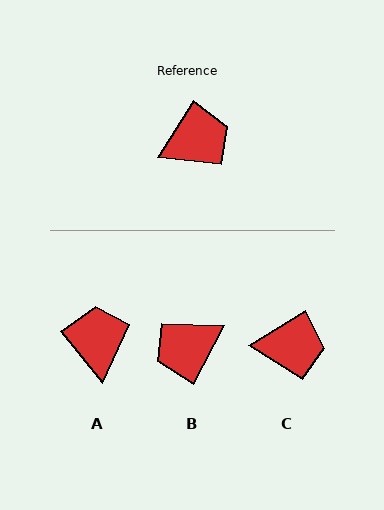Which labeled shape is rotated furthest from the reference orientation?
B, about 176 degrees away.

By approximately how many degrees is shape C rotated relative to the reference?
Approximately 27 degrees clockwise.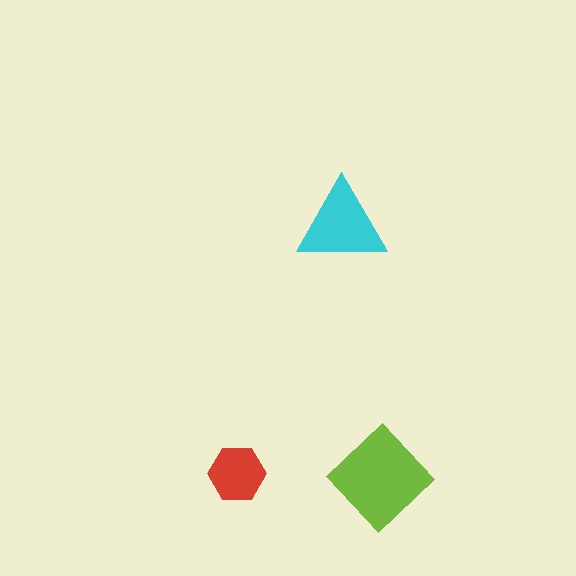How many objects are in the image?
There are 3 objects in the image.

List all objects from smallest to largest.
The red hexagon, the cyan triangle, the lime diamond.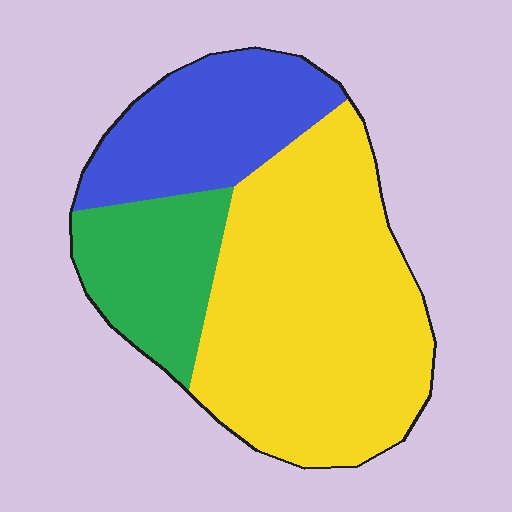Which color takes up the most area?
Yellow, at roughly 55%.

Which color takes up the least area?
Green, at roughly 20%.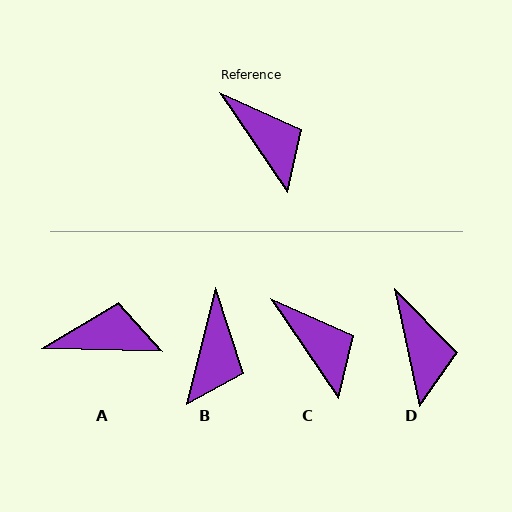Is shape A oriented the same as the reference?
No, it is off by about 55 degrees.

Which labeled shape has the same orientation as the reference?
C.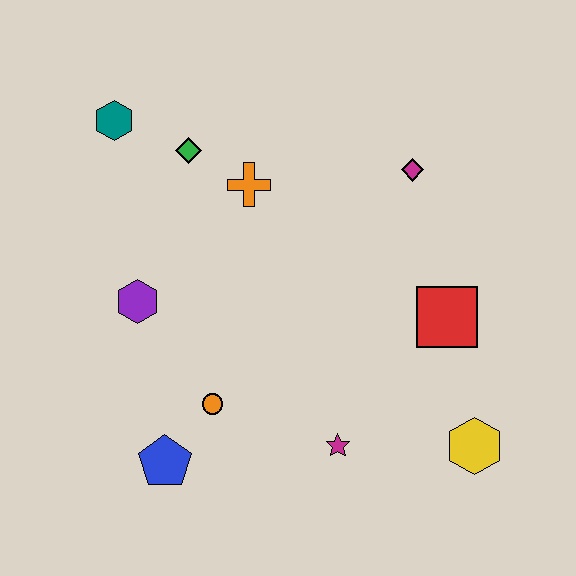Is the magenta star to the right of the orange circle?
Yes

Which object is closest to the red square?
The yellow hexagon is closest to the red square.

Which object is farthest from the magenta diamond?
The blue pentagon is farthest from the magenta diamond.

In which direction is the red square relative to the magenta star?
The red square is above the magenta star.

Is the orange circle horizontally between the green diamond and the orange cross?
Yes